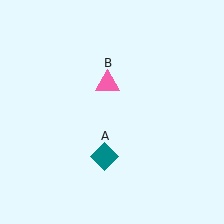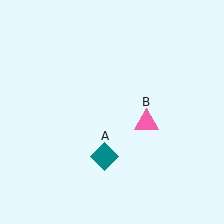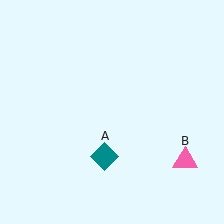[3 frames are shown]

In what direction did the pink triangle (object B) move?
The pink triangle (object B) moved down and to the right.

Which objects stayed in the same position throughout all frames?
Teal diamond (object A) remained stationary.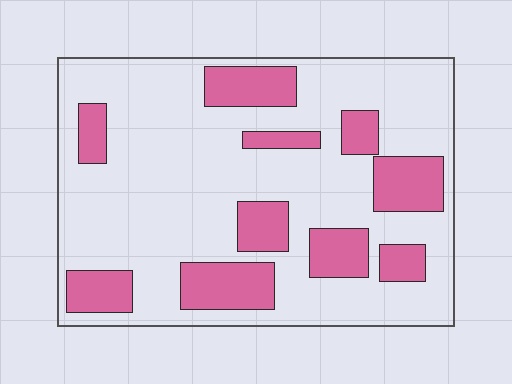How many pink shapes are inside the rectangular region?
10.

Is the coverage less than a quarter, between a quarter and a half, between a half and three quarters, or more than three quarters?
Between a quarter and a half.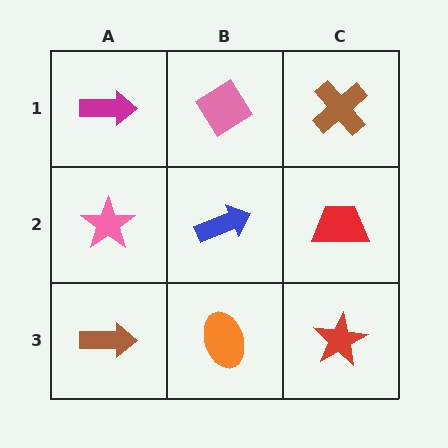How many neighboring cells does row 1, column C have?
2.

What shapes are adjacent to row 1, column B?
A blue arrow (row 2, column B), a magenta arrow (row 1, column A), a brown cross (row 1, column C).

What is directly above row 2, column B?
A pink diamond.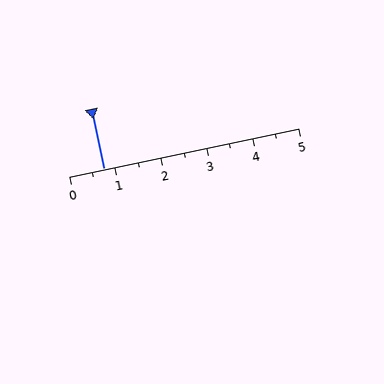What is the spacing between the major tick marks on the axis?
The major ticks are spaced 1 apart.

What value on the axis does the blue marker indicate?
The marker indicates approximately 0.8.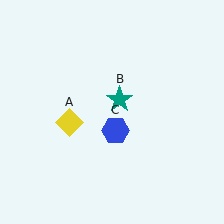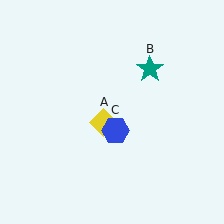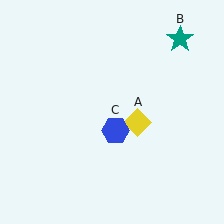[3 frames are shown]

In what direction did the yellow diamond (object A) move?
The yellow diamond (object A) moved right.